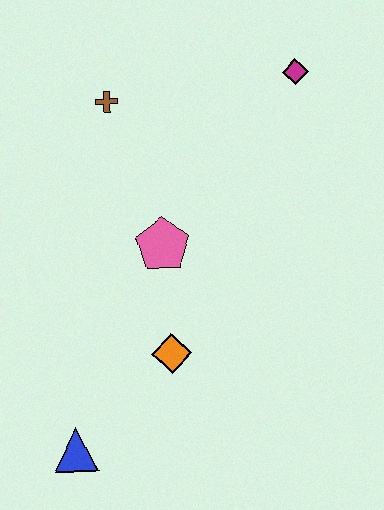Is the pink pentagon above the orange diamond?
Yes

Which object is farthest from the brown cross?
The blue triangle is farthest from the brown cross.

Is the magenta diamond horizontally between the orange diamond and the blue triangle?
No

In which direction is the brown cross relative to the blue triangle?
The brown cross is above the blue triangle.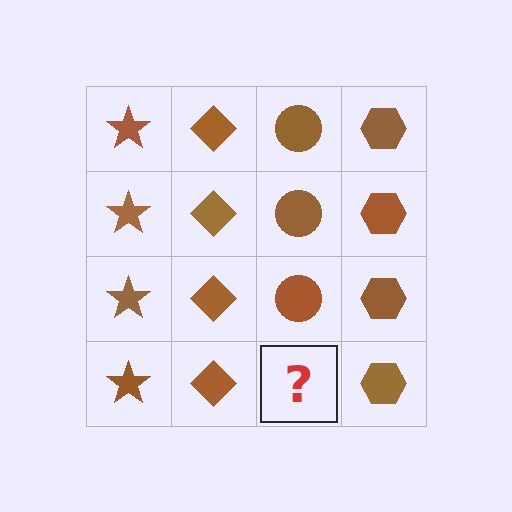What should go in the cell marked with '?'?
The missing cell should contain a brown circle.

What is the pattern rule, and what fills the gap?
The rule is that each column has a consistent shape. The gap should be filled with a brown circle.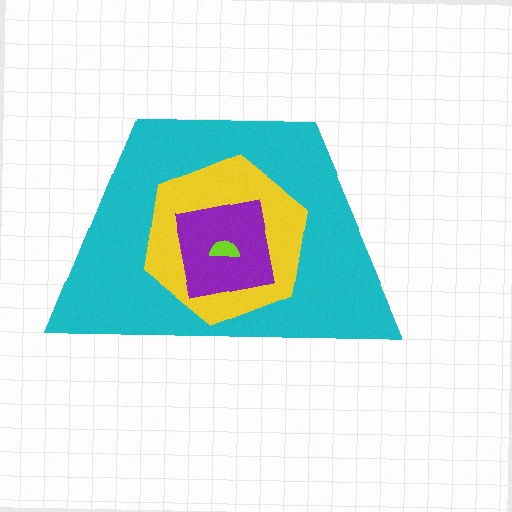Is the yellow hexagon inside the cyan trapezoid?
Yes.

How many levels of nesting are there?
4.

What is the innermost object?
The lime semicircle.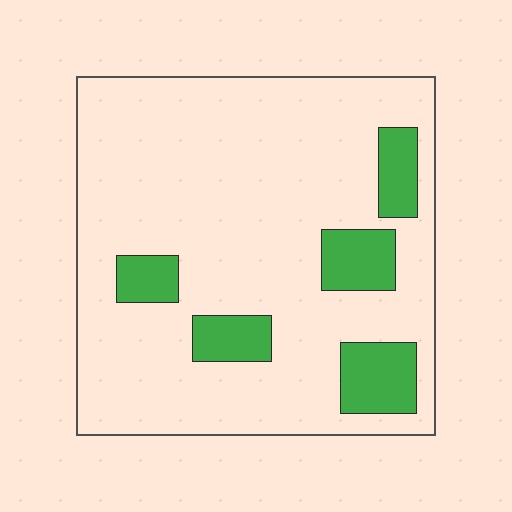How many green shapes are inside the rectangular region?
5.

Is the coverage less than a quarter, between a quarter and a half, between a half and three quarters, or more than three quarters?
Less than a quarter.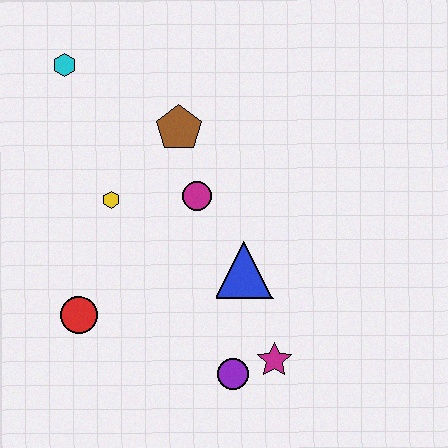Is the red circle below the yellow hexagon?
Yes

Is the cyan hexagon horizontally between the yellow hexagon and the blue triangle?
No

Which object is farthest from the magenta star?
The cyan hexagon is farthest from the magenta star.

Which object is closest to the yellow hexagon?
The magenta circle is closest to the yellow hexagon.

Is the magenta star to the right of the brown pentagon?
Yes